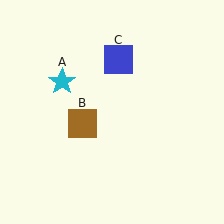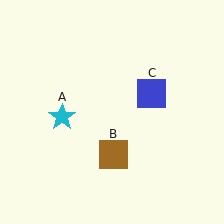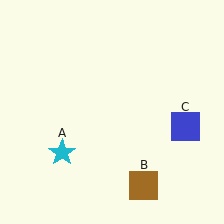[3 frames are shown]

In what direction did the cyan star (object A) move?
The cyan star (object A) moved down.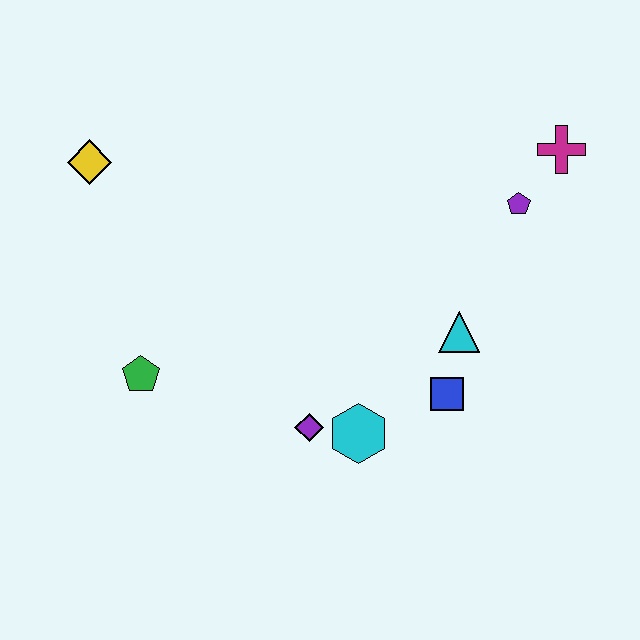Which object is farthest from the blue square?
The yellow diamond is farthest from the blue square.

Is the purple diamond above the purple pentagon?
No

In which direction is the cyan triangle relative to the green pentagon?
The cyan triangle is to the right of the green pentagon.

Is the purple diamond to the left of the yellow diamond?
No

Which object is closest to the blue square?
The cyan triangle is closest to the blue square.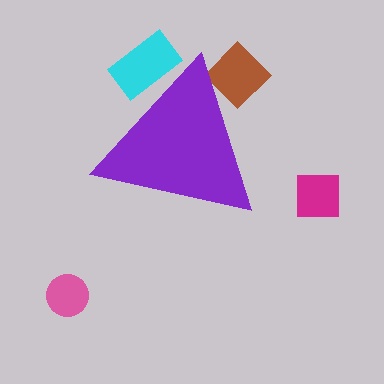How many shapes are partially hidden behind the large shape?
2 shapes are partially hidden.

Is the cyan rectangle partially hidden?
Yes, the cyan rectangle is partially hidden behind the purple triangle.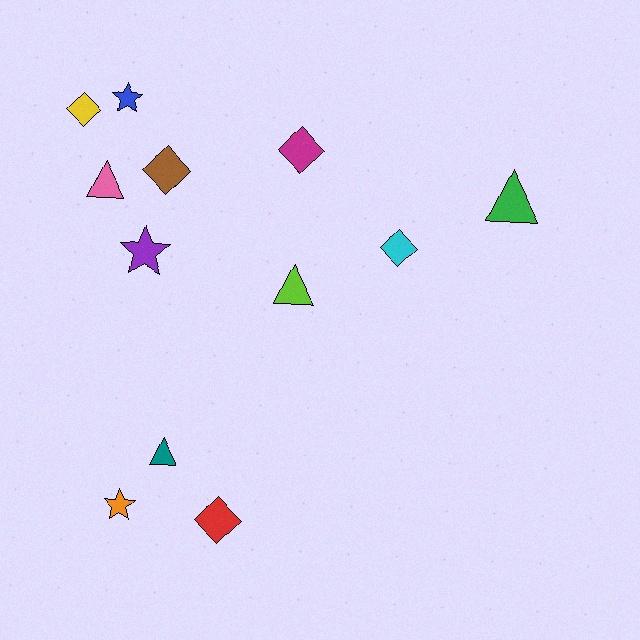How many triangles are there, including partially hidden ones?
There are 4 triangles.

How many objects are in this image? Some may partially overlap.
There are 12 objects.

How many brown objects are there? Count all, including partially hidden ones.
There is 1 brown object.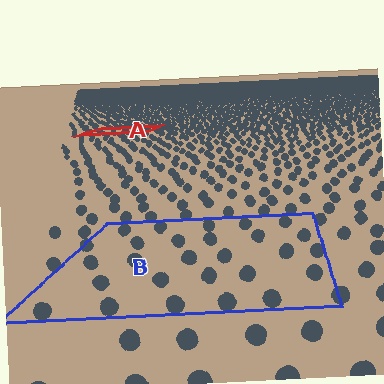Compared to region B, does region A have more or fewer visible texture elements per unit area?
Region A has more texture elements per unit area — they are packed more densely because it is farther away.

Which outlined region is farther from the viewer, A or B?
Region A is farther from the viewer — the texture elements inside it appear smaller and more densely packed.